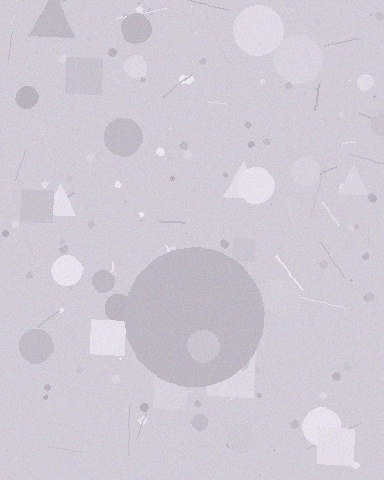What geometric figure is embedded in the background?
A circle is embedded in the background.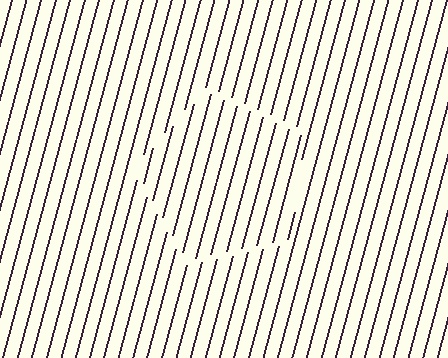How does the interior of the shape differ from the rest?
The interior of the shape contains the same grating, shifted by half a period — the contour is defined by the phase discontinuity where line-ends from the inner and outer gratings abut.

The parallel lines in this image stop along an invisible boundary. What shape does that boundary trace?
An illusory pentagon. The interior of the shape contains the same grating, shifted by half a period — the contour is defined by the phase discontinuity where line-ends from the inner and outer gratings abut.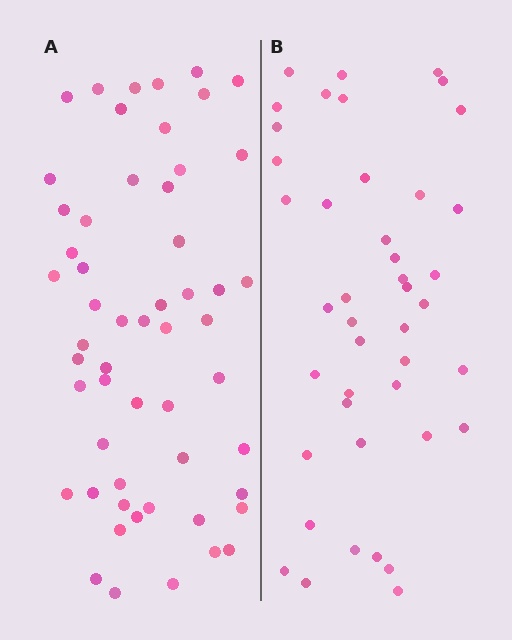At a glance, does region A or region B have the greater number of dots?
Region A (the left region) has more dots.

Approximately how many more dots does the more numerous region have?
Region A has roughly 12 or so more dots than region B.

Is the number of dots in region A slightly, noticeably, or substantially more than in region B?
Region A has noticeably more, but not dramatically so. The ratio is roughly 1.3 to 1.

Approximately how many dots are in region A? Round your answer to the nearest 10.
About 60 dots. (The exact count is 55, which rounds to 60.)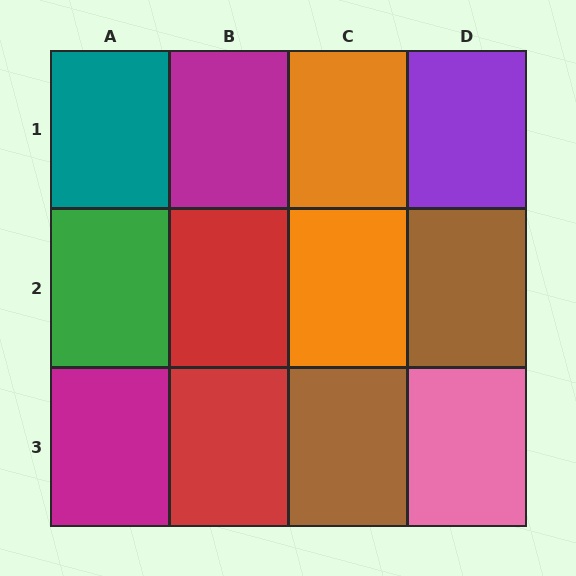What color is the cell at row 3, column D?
Pink.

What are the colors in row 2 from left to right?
Green, red, orange, brown.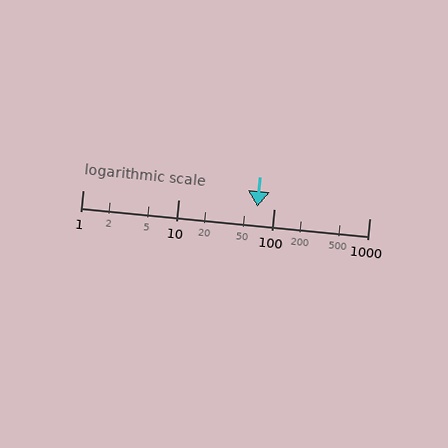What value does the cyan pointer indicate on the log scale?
The pointer indicates approximately 68.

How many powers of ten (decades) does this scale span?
The scale spans 3 decades, from 1 to 1000.